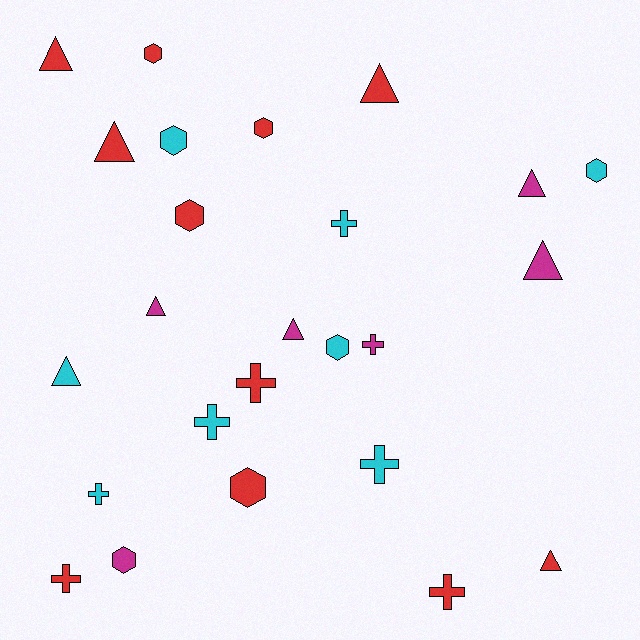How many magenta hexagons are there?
There is 1 magenta hexagon.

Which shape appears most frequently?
Triangle, with 9 objects.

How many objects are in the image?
There are 25 objects.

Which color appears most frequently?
Red, with 11 objects.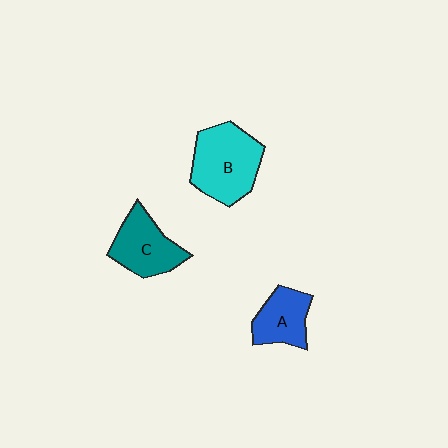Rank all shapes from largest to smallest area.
From largest to smallest: B (cyan), C (teal), A (blue).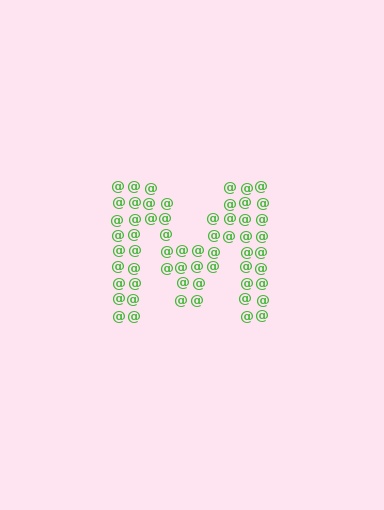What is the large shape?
The large shape is the letter M.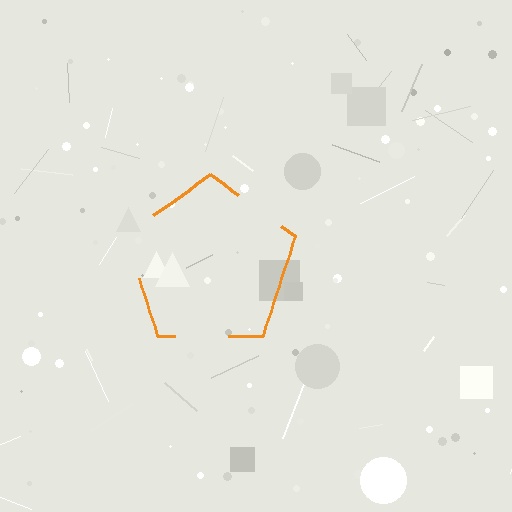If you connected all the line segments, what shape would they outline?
They would outline a pentagon.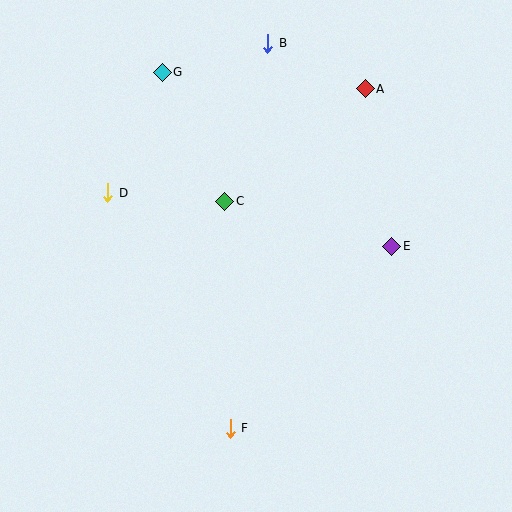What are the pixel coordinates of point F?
Point F is at (230, 428).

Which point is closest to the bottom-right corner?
Point E is closest to the bottom-right corner.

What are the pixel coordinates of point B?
Point B is at (268, 43).